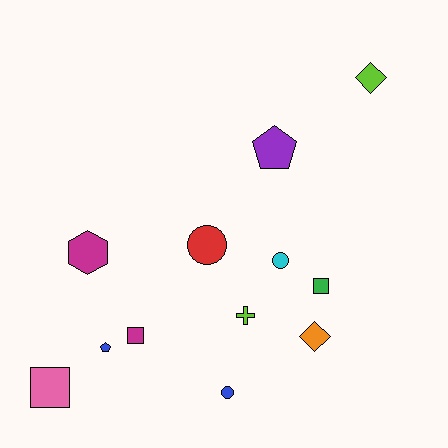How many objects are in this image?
There are 12 objects.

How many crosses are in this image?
There is 1 cross.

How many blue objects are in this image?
There are 2 blue objects.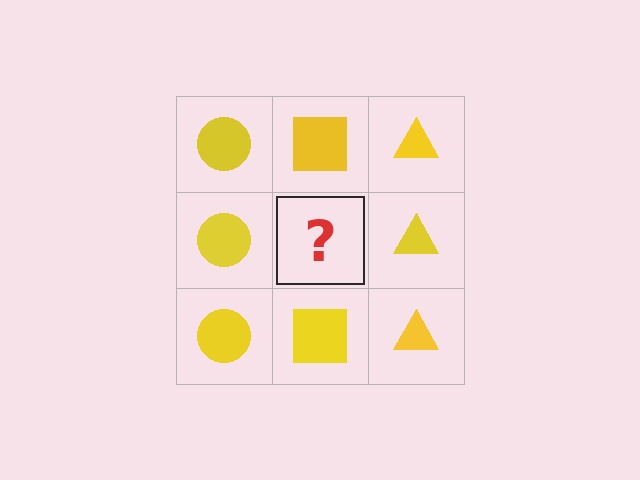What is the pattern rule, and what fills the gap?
The rule is that each column has a consistent shape. The gap should be filled with a yellow square.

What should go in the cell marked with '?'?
The missing cell should contain a yellow square.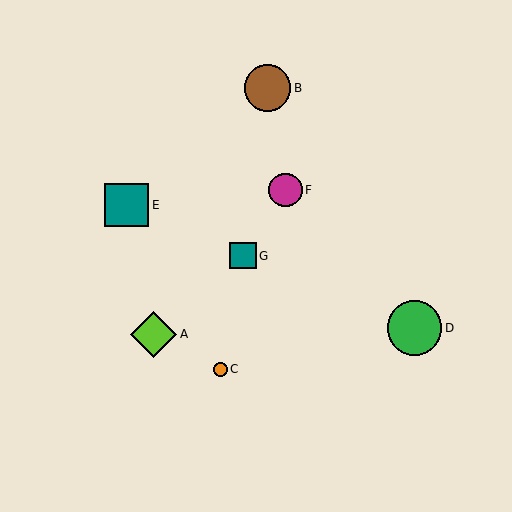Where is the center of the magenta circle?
The center of the magenta circle is at (285, 190).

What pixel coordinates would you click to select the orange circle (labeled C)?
Click at (221, 369) to select the orange circle C.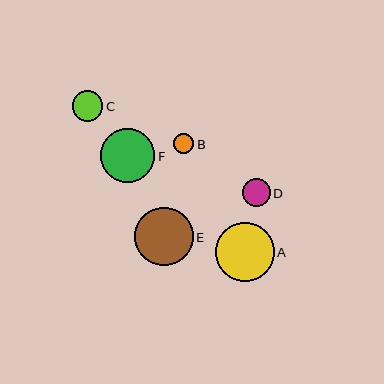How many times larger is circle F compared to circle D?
Circle F is approximately 1.9 times the size of circle D.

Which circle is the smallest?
Circle B is the smallest with a size of approximately 20 pixels.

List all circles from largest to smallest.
From largest to smallest: A, E, F, C, D, B.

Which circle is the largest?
Circle A is the largest with a size of approximately 59 pixels.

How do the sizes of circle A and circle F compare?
Circle A and circle F are approximately the same size.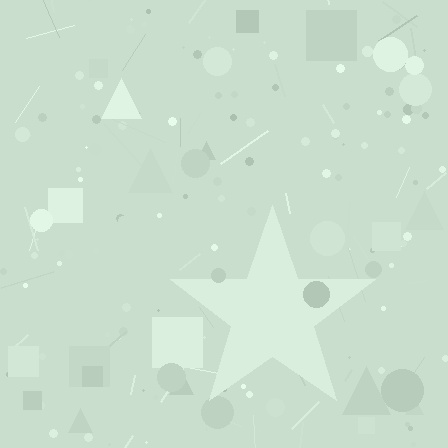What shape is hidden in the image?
A star is hidden in the image.